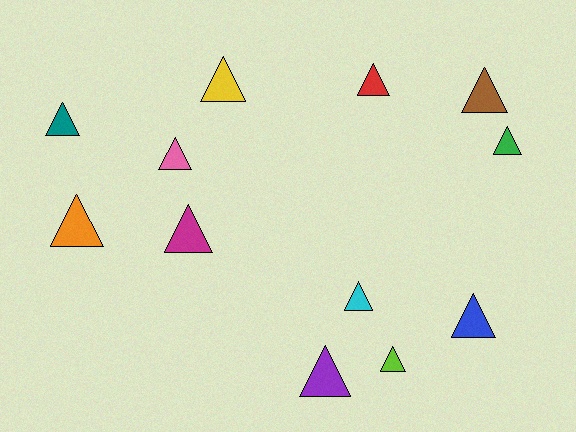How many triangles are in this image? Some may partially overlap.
There are 12 triangles.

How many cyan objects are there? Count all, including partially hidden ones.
There is 1 cyan object.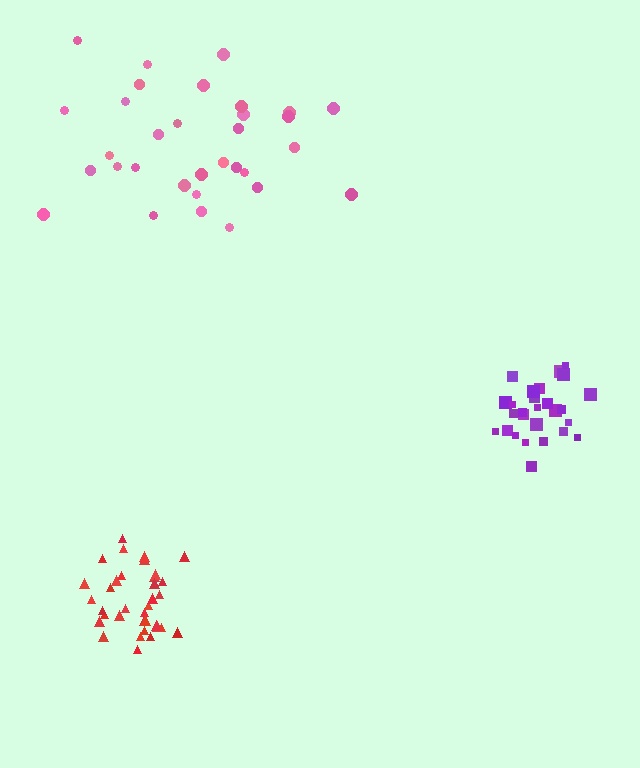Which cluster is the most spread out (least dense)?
Pink.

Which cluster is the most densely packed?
Purple.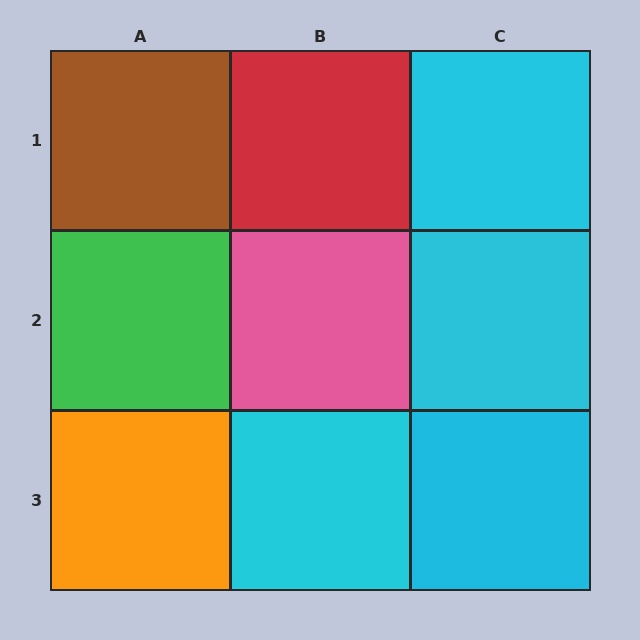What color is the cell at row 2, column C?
Cyan.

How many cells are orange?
1 cell is orange.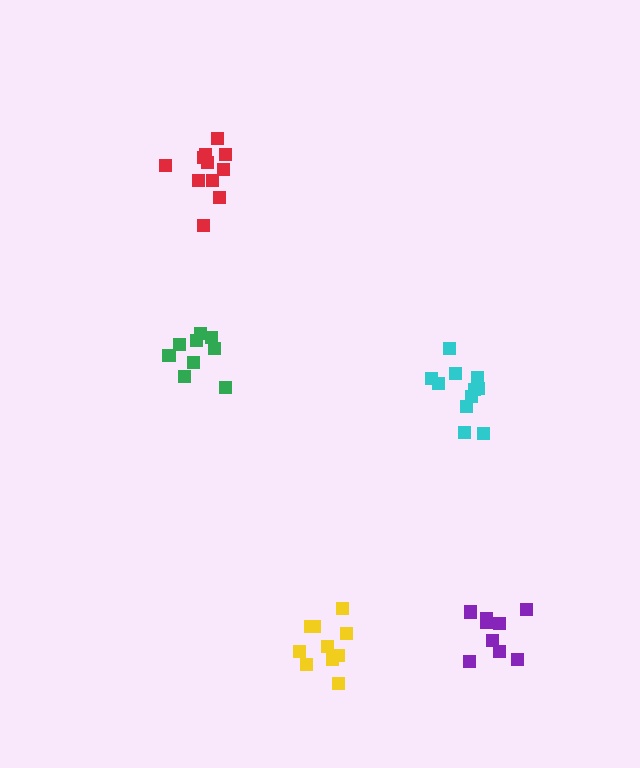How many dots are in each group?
Group 1: 9 dots, Group 2: 11 dots, Group 3: 9 dots, Group 4: 11 dots, Group 5: 10 dots (50 total).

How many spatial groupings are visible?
There are 5 spatial groupings.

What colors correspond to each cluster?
The clusters are colored: green, red, purple, cyan, yellow.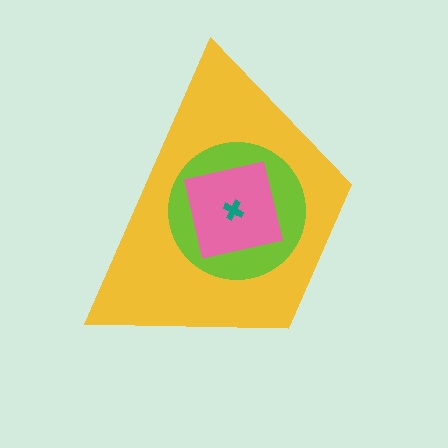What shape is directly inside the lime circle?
The pink square.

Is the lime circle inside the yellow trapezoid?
Yes.